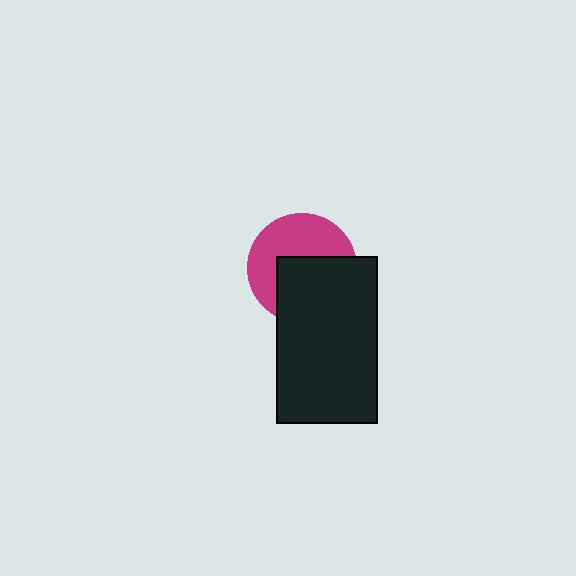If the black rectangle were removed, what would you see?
You would see the complete magenta circle.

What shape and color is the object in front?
The object in front is a black rectangle.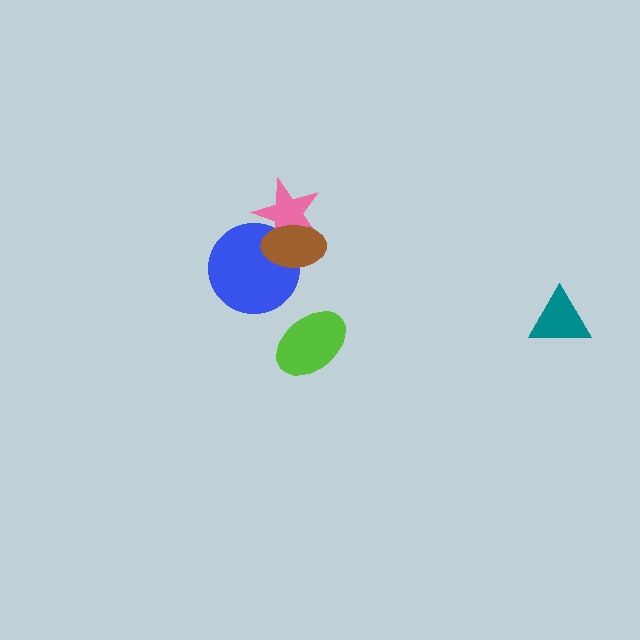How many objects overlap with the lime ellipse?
0 objects overlap with the lime ellipse.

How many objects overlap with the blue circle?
2 objects overlap with the blue circle.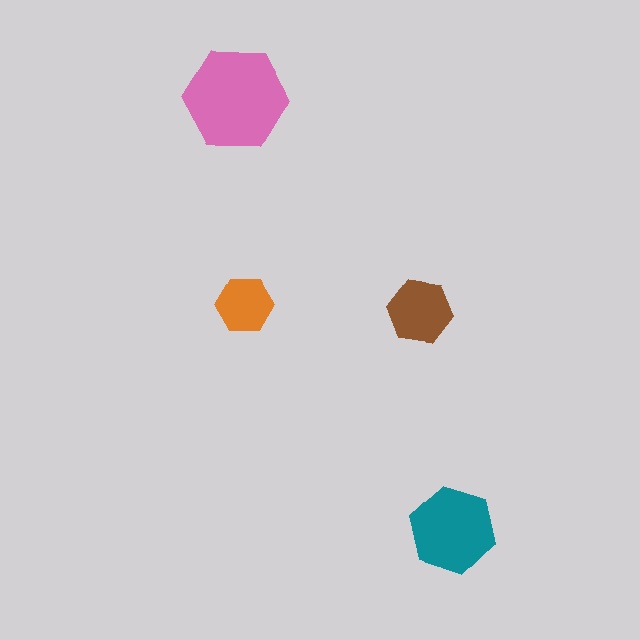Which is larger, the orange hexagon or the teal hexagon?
The teal one.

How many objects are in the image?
There are 4 objects in the image.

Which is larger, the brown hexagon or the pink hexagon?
The pink one.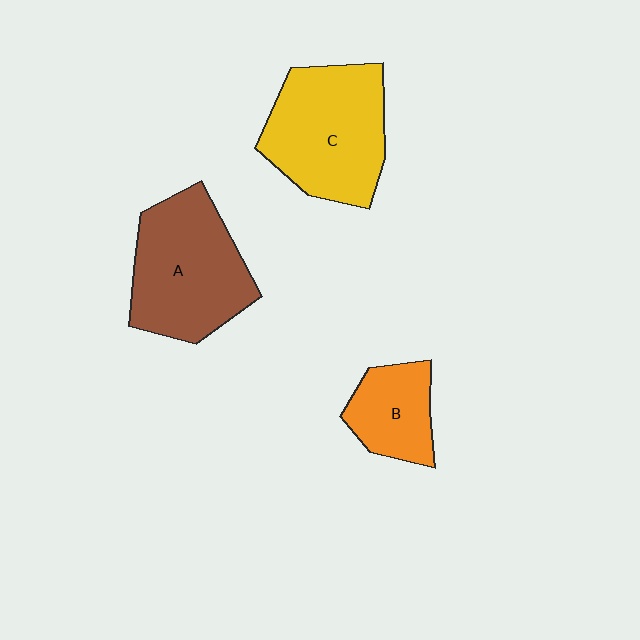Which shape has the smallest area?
Shape B (orange).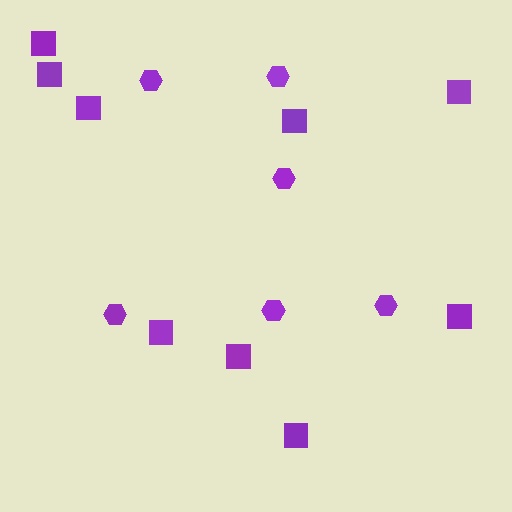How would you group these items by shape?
There are 2 groups: one group of hexagons (6) and one group of squares (9).